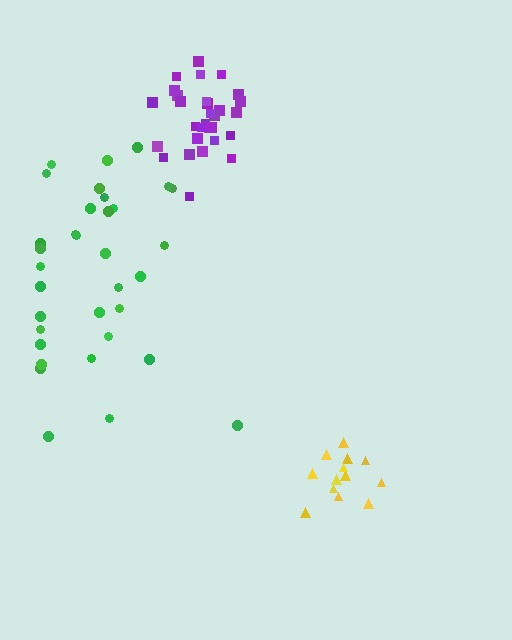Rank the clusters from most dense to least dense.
purple, yellow, green.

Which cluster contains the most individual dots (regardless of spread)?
Green (35).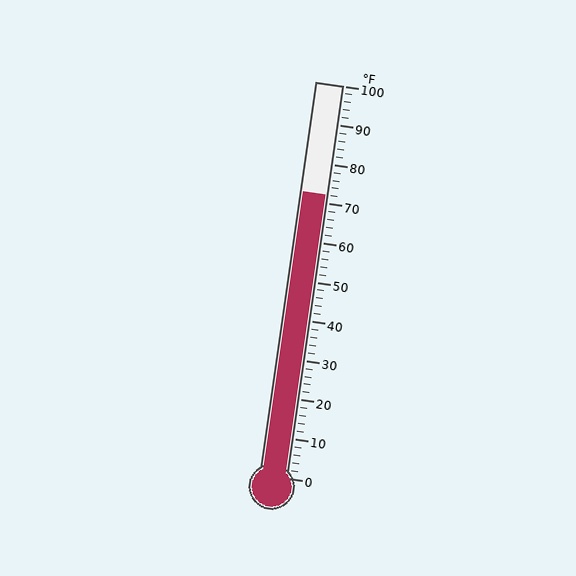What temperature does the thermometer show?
The thermometer shows approximately 72°F.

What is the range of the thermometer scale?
The thermometer scale ranges from 0°F to 100°F.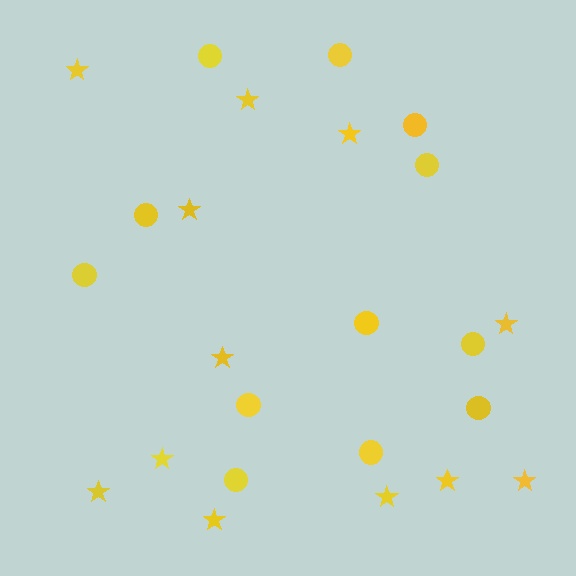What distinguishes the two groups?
There are 2 groups: one group of circles (12) and one group of stars (12).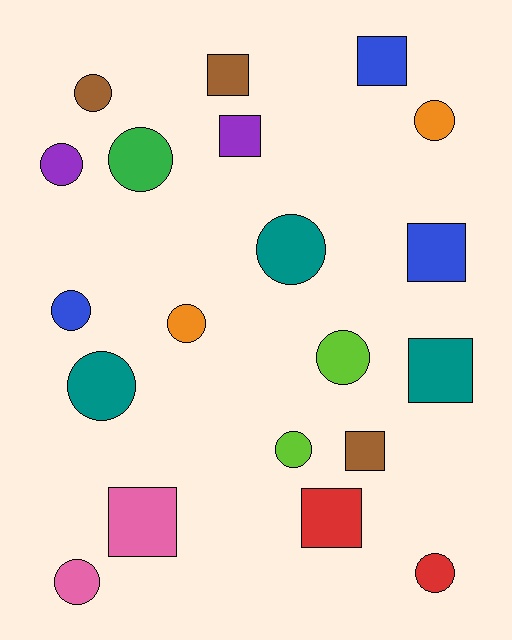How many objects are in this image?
There are 20 objects.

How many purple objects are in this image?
There are 2 purple objects.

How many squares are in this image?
There are 8 squares.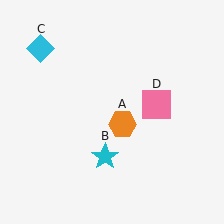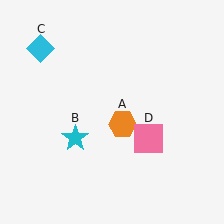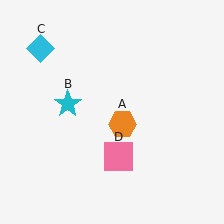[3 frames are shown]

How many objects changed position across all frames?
2 objects changed position: cyan star (object B), pink square (object D).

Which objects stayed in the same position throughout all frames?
Orange hexagon (object A) and cyan diamond (object C) remained stationary.